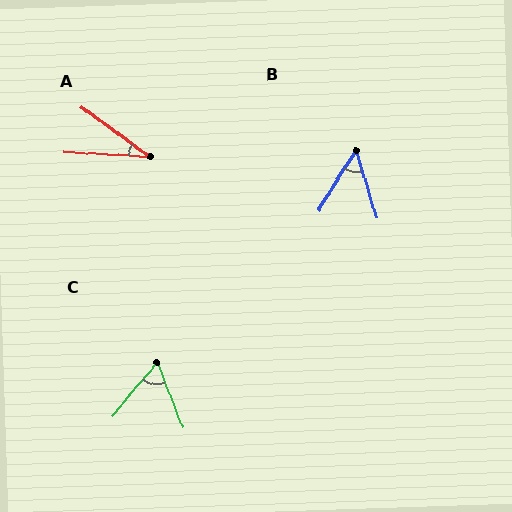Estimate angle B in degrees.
Approximately 48 degrees.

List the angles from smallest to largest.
A (33°), B (48°), C (61°).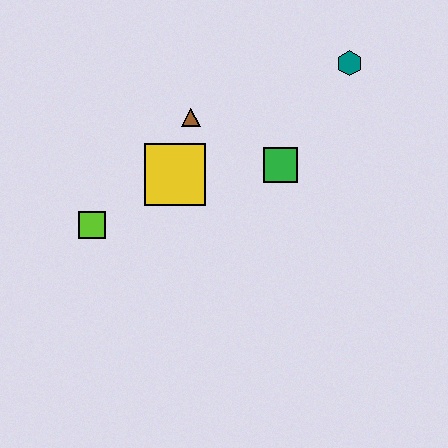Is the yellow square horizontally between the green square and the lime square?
Yes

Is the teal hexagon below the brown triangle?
No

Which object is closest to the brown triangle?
The yellow square is closest to the brown triangle.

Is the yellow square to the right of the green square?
No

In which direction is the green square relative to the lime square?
The green square is to the right of the lime square.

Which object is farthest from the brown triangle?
The teal hexagon is farthest from the brown triangle.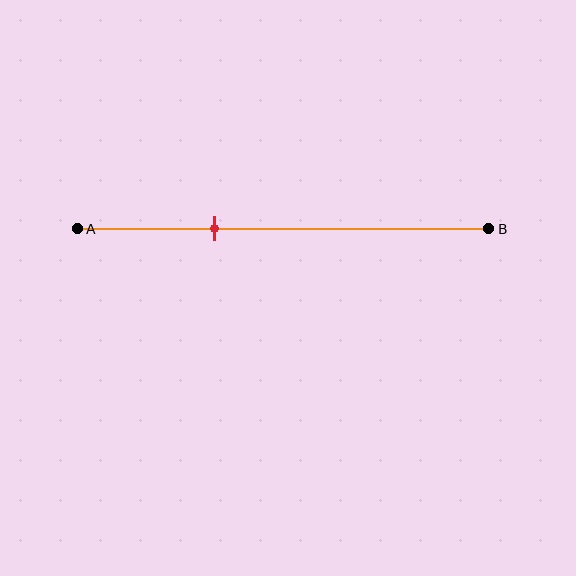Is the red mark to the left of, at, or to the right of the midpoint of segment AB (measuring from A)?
The red mark is to the left of the midpoint of segment AB.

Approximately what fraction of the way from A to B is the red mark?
The red mark is approximately 35% of the way from A to B.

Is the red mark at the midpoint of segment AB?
No, the mark is at about 35% from A, not at the 50% midpoint.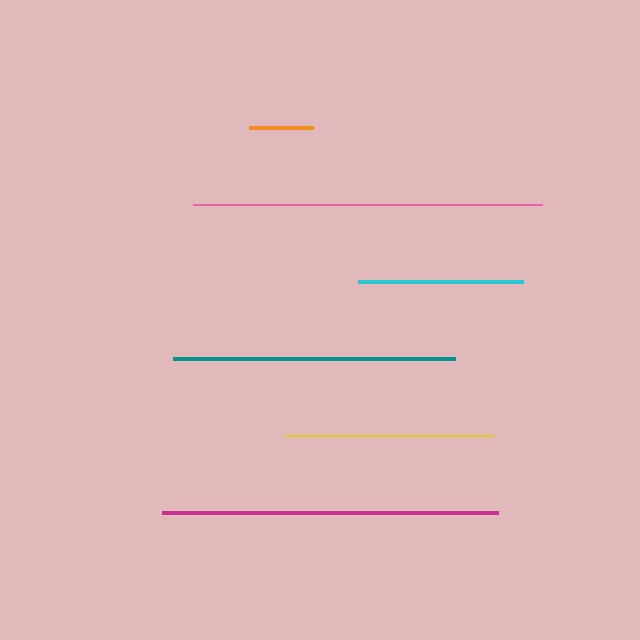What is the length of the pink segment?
The pink segment is approximately 349 pixels long.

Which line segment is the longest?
The pink line is the longest at approximately 349 pixels.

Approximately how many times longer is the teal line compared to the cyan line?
The teal line is approximately 1.7 times the length of the cyan line.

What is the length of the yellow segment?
The yellow segment is approximately 211 pixels long.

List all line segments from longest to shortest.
From longest to shortest: pink, magenta, teal, yellow, cyan, orange.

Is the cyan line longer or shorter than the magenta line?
The magenta line is longer than the cyan line.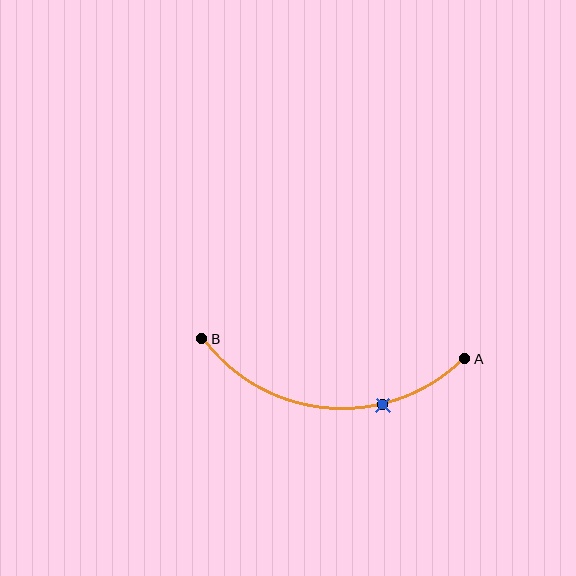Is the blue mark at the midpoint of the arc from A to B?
No. The blue mark lies on the arc but is closer to endpoint A. The arc midpoint would be at the point on the curve equidistant along the arc from both A and B.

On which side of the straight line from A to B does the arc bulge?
The arc bulges below the straight line connecting A and B.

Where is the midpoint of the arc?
The arc midpoint is the point on the curve farthest from the straight line joining A and B. It sits below that line.